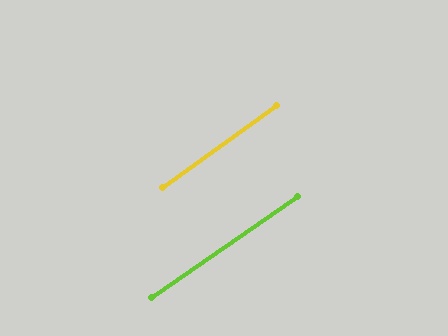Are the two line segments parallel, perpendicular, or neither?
Parallel — their directions differ by only 1.1°.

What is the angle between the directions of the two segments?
Approximately 1 degree.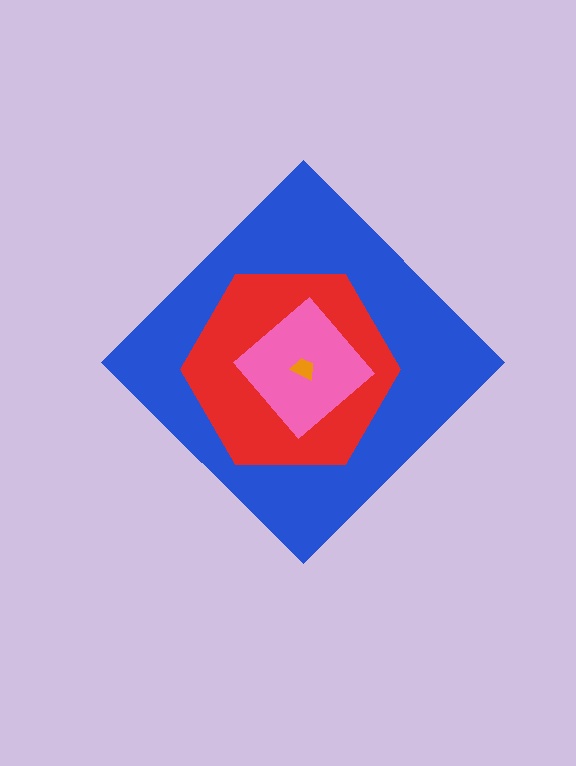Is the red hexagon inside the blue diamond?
Yes.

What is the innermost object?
The orange trapezoid.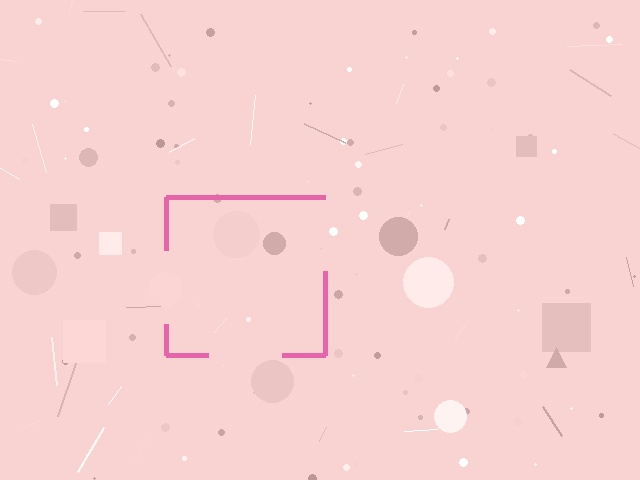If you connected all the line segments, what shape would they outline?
They would outline a square.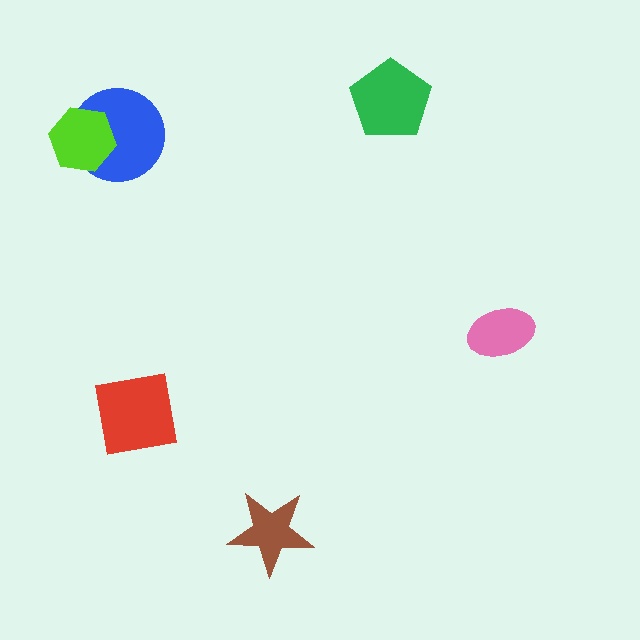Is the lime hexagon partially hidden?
No, no other shape covers it.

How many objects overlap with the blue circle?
1 object overlaps with the blue circle.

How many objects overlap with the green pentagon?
0 objects overlap with the green pentagon.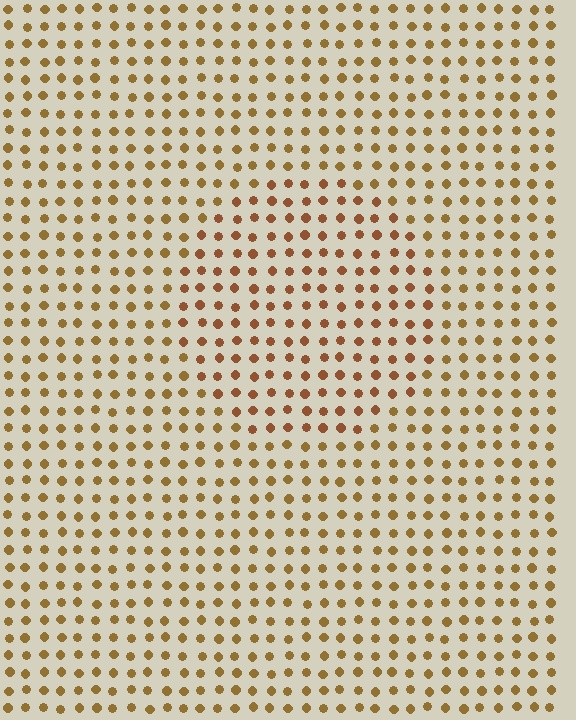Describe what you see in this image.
The image is filled with small brown elements in a uniform arrangement. A circle-shaped region is visible where the elements are tinted to a slightly different hue, forming a subtle color boundary.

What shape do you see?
I see a circle.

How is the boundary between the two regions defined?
The boundary is defined purely by a slight shift in hue (about 20 degrees). Spacing, size, and orientation are identical on both sides.